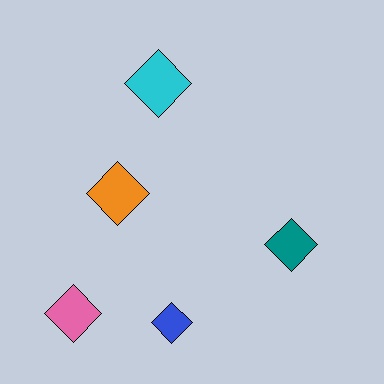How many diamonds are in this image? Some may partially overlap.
There are 5 diamonds.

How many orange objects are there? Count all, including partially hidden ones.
There is 1 orange object.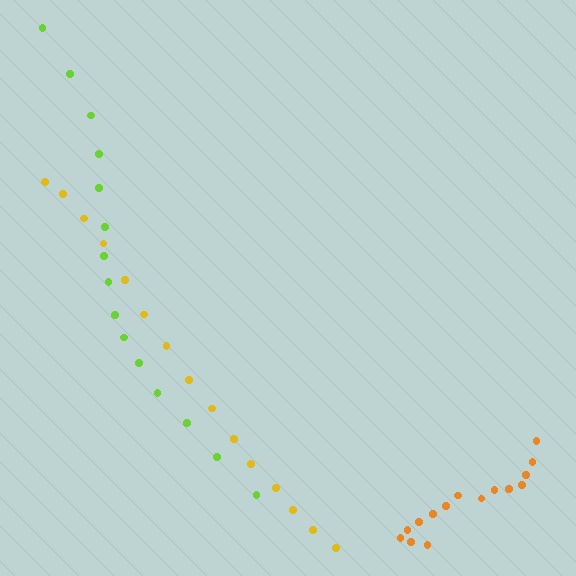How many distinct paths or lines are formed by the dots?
There are 3 distinct paths.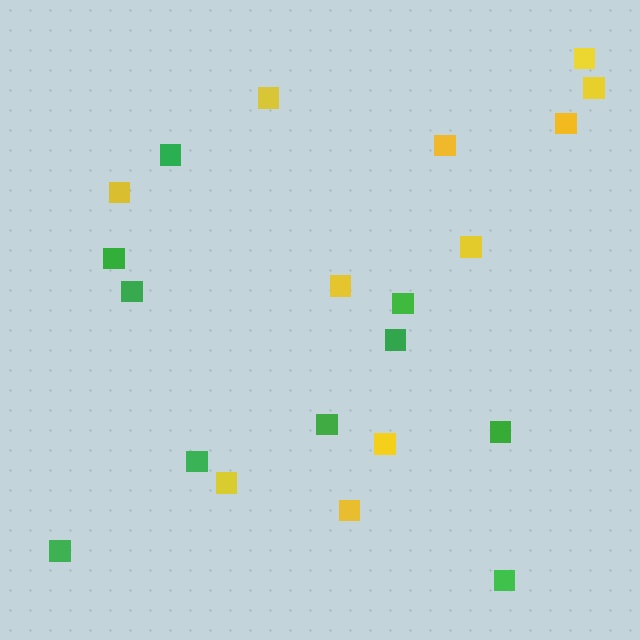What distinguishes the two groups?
There are 2 groups: one group of yellow squares (11) and one group of green squares (10).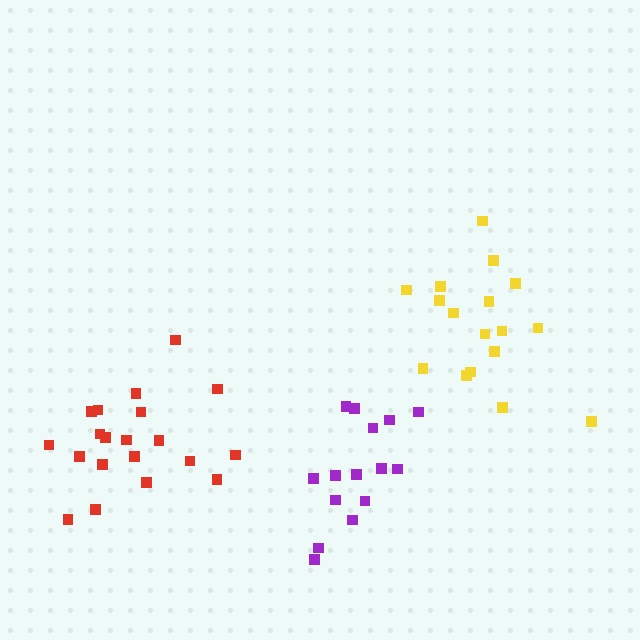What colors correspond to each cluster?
The clusters are colored: yellow, red, purple.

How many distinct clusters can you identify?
There are 3 distinct clusters.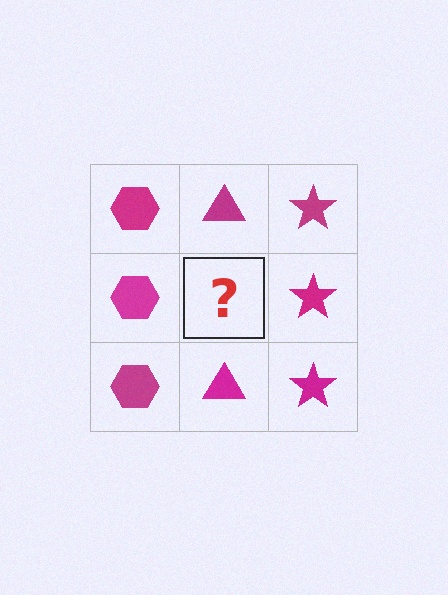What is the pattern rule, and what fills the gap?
The rule is that each column has a consistent shape. The gap should be filled with a magenta triangle.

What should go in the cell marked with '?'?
The missing cell should contain a magenta triangle.